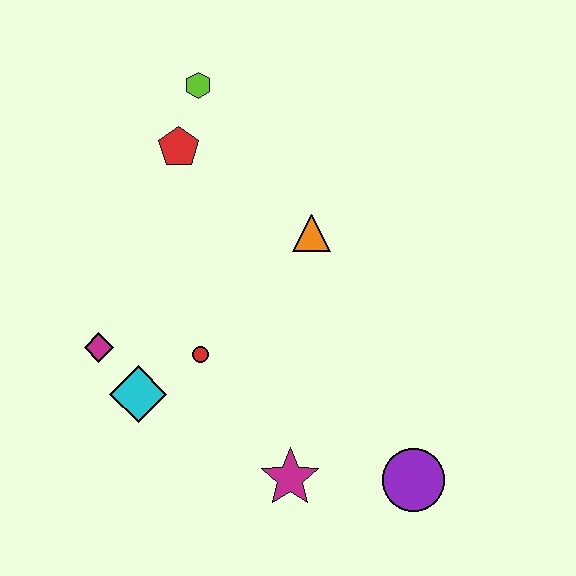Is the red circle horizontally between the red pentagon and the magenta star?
Yes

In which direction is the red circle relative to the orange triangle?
The red circle is below the orange triangle.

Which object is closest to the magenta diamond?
The cyan diamond is closest to the magenta diamond.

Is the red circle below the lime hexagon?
Yes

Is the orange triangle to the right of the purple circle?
No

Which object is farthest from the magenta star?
The lime hexagon is farthest from the magenta star.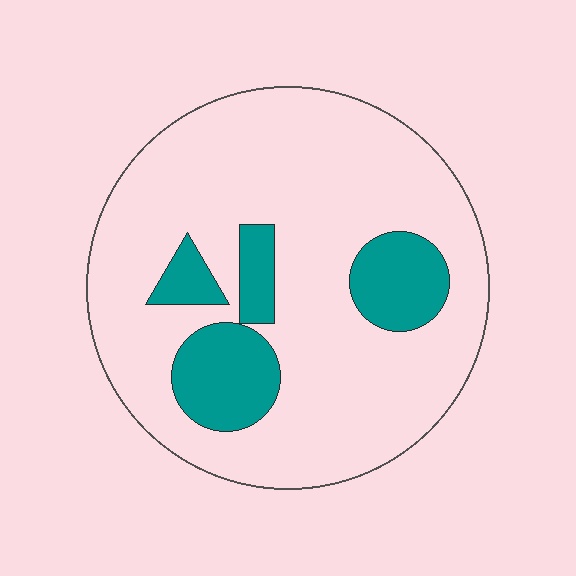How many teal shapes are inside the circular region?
4.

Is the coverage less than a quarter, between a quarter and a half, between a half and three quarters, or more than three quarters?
Less than a quarter.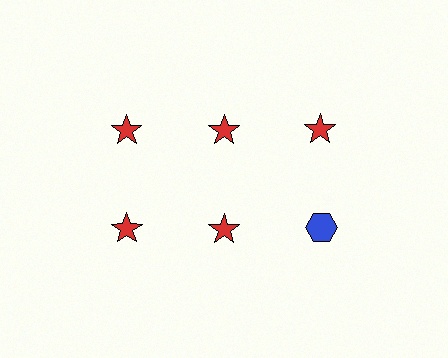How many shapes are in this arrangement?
There are 6 shapes arranged in a grid pattern.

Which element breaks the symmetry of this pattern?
The blue hexagon in the second row, center column breaks the symmetry. All other shapes are red stars.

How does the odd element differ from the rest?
It differs in both color (blue instead of red) and shape (hexagon instead of star).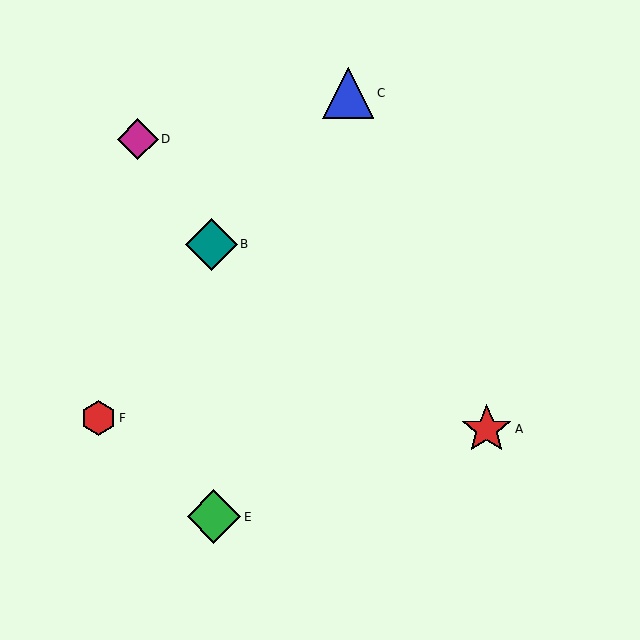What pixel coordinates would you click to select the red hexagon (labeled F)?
Click at (99, 418) to select the red hexagon F.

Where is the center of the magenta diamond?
The center of the magenta diamond is at (138, 139).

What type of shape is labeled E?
Shape E is a green diamond.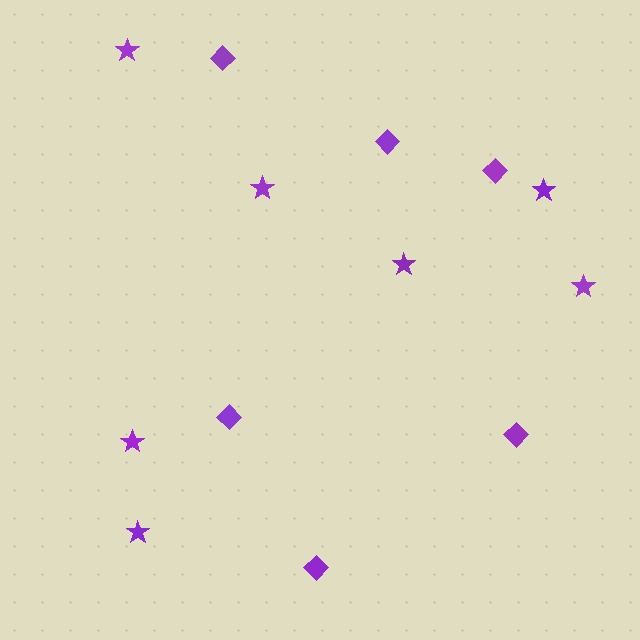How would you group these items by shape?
There are 2 groups: one group of diamonds (6) and one group of stars (7).